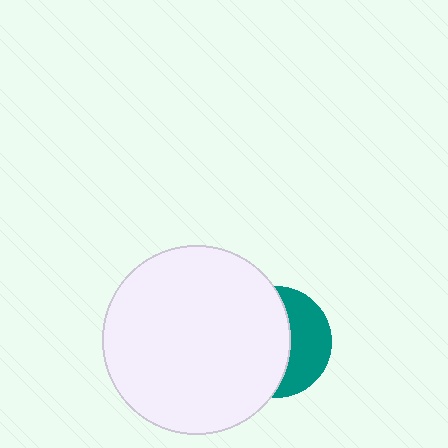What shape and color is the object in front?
The object in front is a white circle.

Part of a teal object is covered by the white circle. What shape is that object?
It is a circle.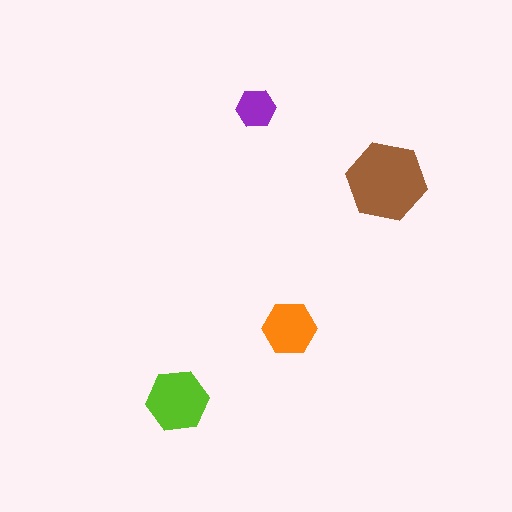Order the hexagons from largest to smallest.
the brown one, the lime one, the orange one, the purple one.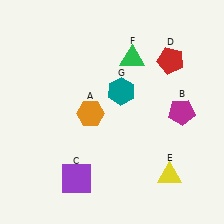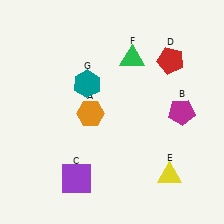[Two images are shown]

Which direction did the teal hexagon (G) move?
The teal hexagon (G) moved left.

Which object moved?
The teal hexagon (G) moved left.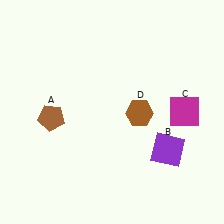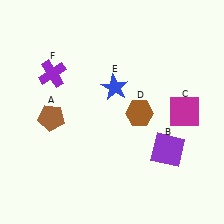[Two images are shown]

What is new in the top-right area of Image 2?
A blue star (E) was added in the top-right area of Image 2.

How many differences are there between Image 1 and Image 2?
There are 2 differences between the two images.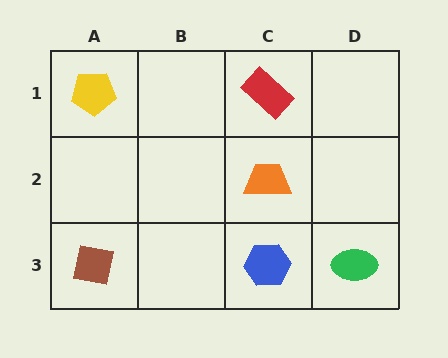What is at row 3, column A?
A brown square.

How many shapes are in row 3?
3 shapes.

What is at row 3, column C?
A blue hexagon.